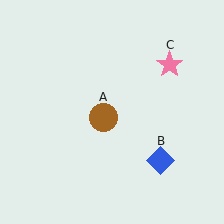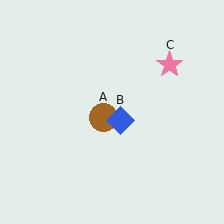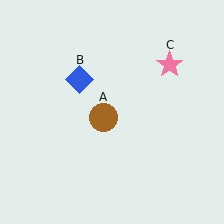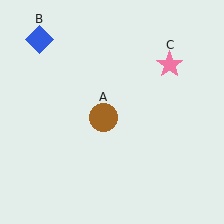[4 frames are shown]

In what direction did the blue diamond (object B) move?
The blue diamond (object B) moved up and to the left.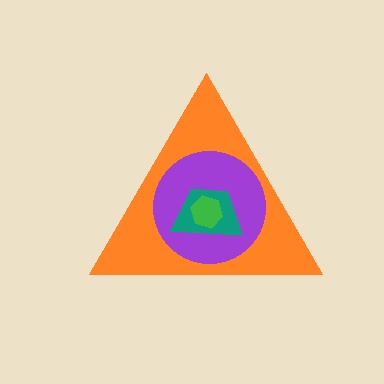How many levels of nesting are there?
4.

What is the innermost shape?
The green hexagon.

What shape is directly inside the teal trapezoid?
The green hexagon.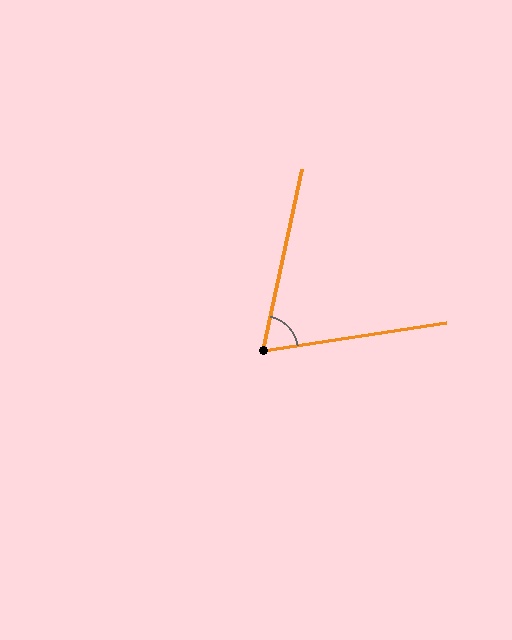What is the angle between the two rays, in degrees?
Approximately 69 degrees.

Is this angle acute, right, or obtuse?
It is acute.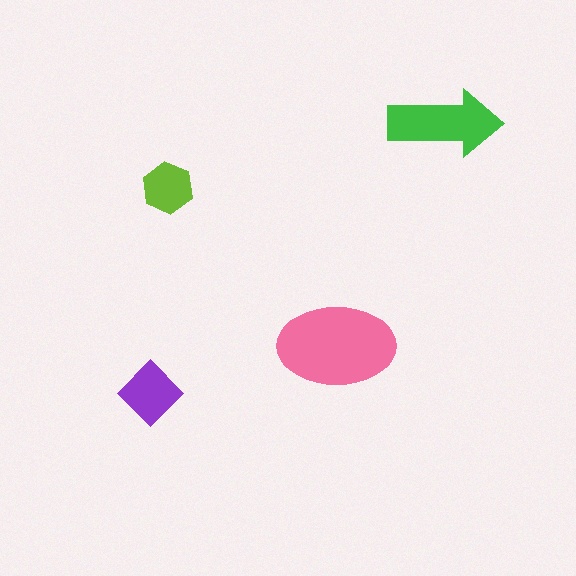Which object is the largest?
The pink ellipse.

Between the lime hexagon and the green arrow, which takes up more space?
The green arrow.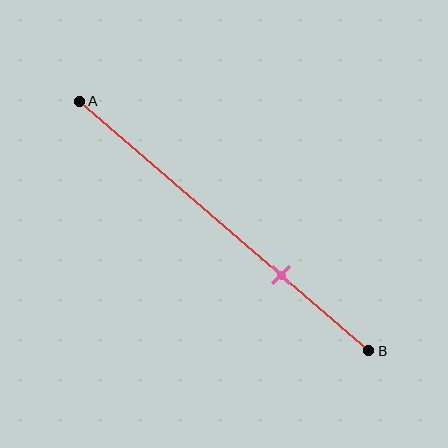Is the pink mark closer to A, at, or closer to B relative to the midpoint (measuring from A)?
The pink mark is closer to point B than the midpoint of segment AB.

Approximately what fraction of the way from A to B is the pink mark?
The pink mark is approximately 70% of the way from A to B.